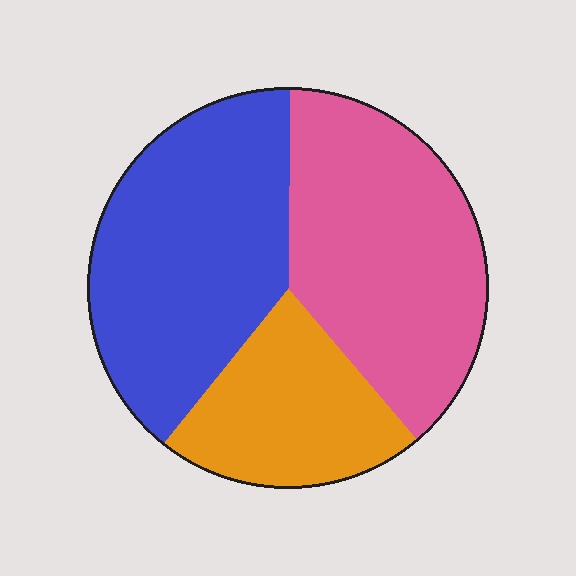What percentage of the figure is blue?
Blue covers roughly 40% of the figure.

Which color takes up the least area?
Orange, at roughly 20%.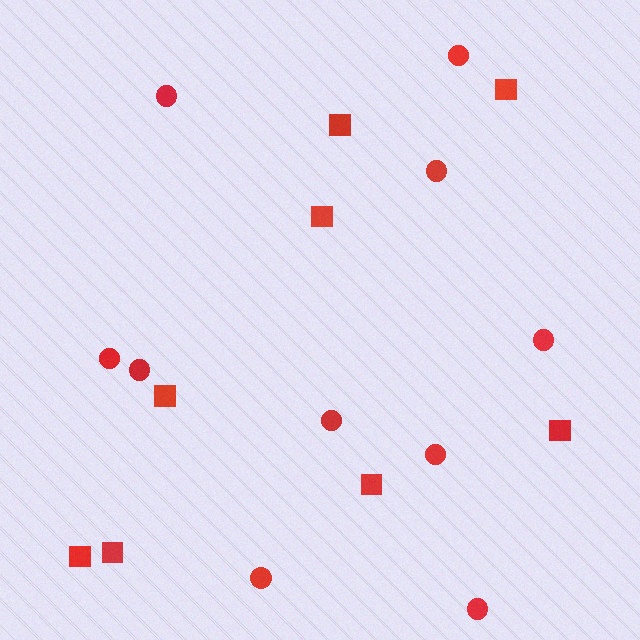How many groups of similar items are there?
There are 2 groups: one group of circles (10) and one group of squares (8).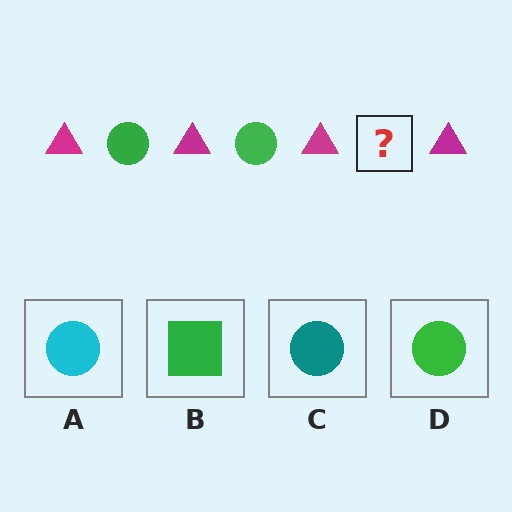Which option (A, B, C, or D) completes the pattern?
D.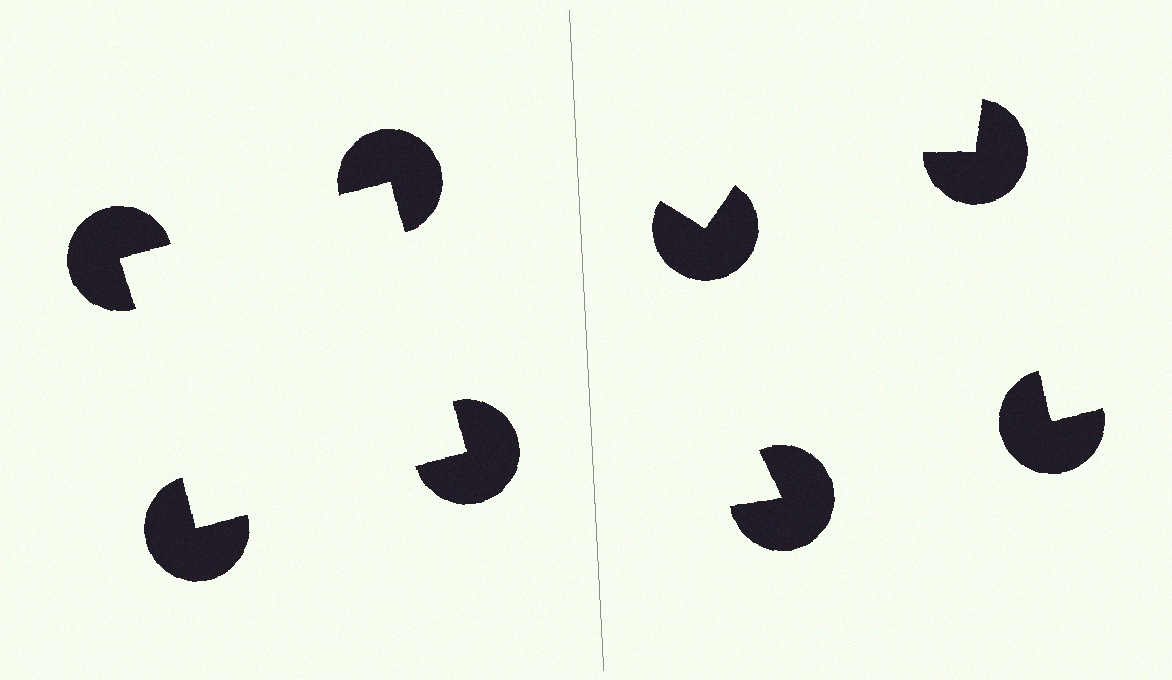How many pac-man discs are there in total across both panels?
8 — 4 on each side.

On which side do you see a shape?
An illusory square appears on the left side. On the right side the wedge cuts are rotated, so no coherent shape forms.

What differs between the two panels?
The pac-man discs are positioned identically on both sides; only the wedge orientations differ. On the left they align to a square; on the right they are misaligned.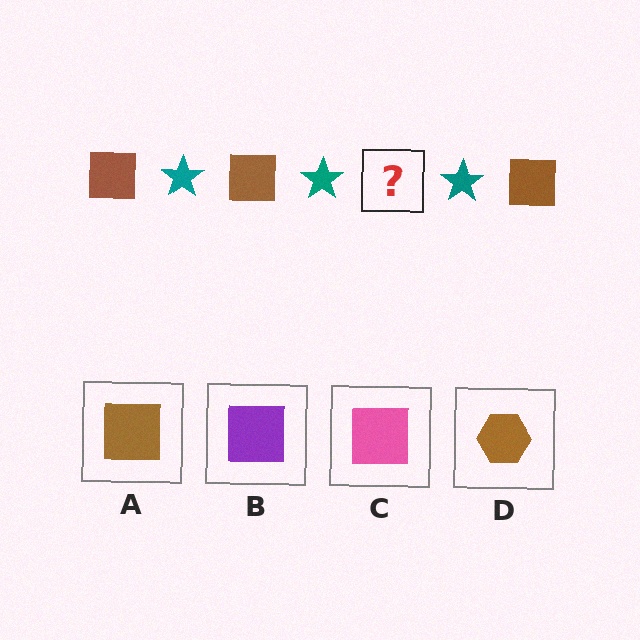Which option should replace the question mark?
Option A.